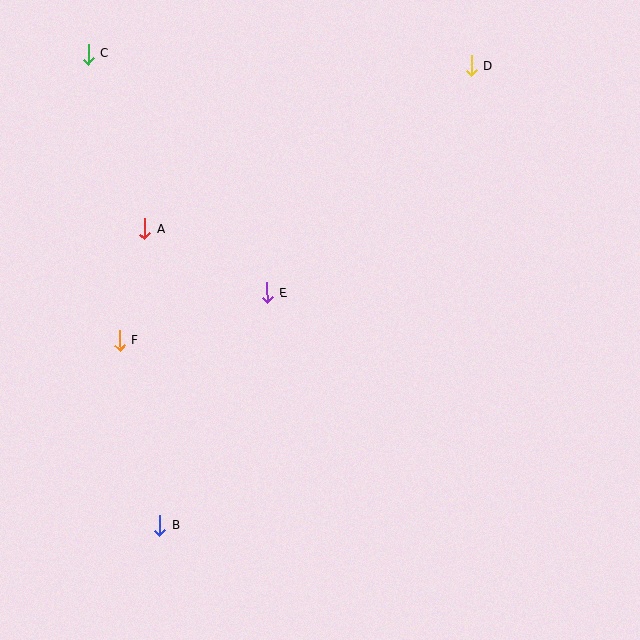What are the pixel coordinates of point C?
Point C is at (88, 54).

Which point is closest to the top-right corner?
Point D is closest to the top-right corner.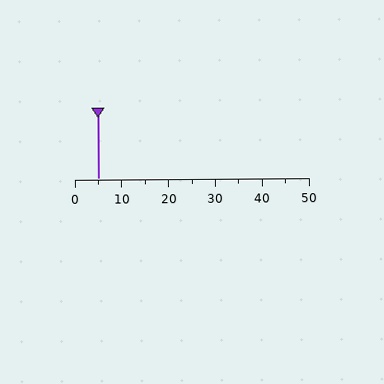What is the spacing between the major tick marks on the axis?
The major ticks are spaced 10 apart.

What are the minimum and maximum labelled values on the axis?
The axis runs from 0 to 50.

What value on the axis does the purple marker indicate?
The marker indicates approximately 5.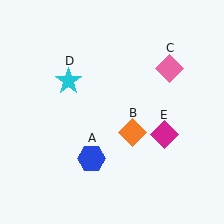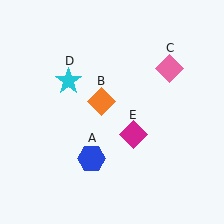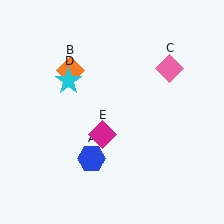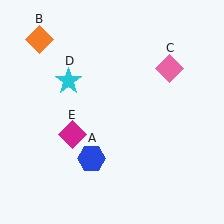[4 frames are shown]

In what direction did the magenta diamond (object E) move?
The magenta diamond (object E) moved left.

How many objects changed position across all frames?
2 objects changed position: orange diamond (object B), magenta diamond (object E).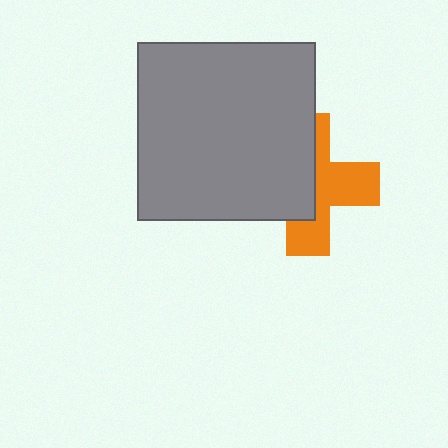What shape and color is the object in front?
The object in front is a gray square.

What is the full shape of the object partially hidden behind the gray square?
The partially hidden object is an orange cross.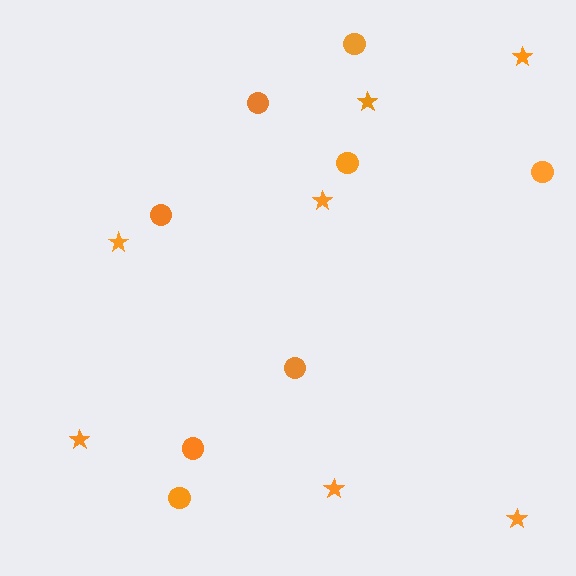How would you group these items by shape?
There are 2 groups: one group of stars (7) and one group of circles (8).